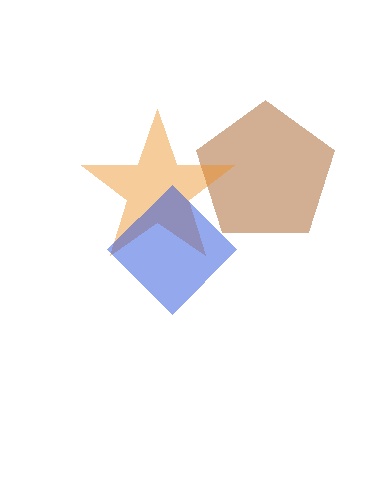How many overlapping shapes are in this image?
There are 3 overlapping shapes in the image.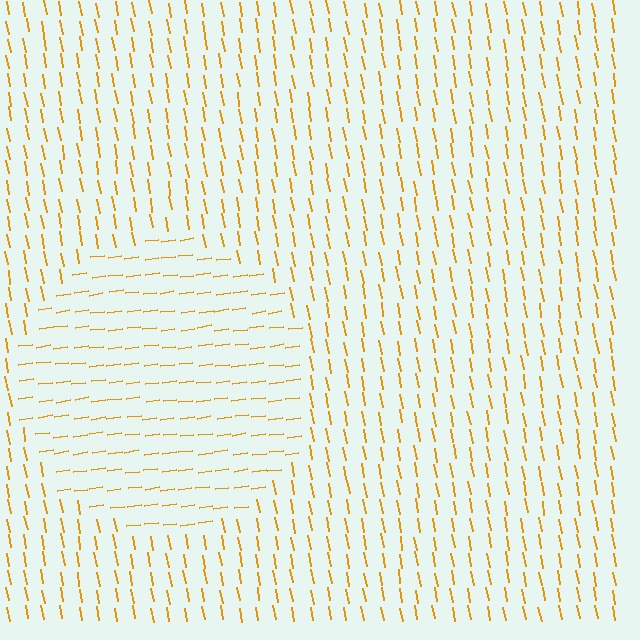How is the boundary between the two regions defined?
The boundary is defined purely by a change in line orientation (approximately 87 degrees difference). All lines are the same color and thickness.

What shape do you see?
I see a circle.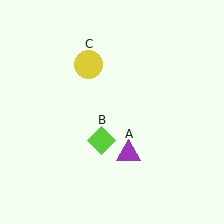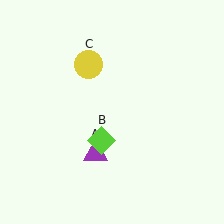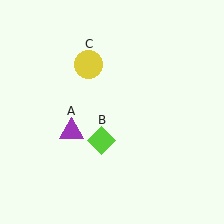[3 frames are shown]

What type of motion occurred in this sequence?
The purple triangle (object A) rotated clockwise around the center of the scene.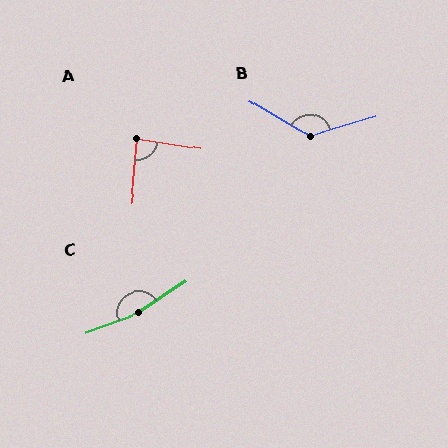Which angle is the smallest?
A, at approximately 85 degrees.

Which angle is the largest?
C, at approximately 167 degrees.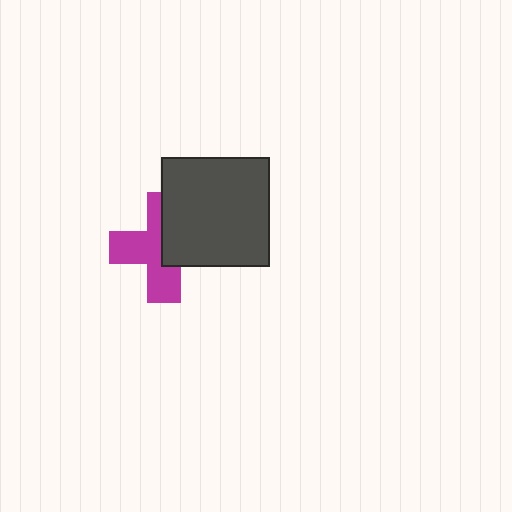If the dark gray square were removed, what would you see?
You would see the complete magenta cross.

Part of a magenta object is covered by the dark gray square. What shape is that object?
It is a cross.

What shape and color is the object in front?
The object in front is a dark gray square.